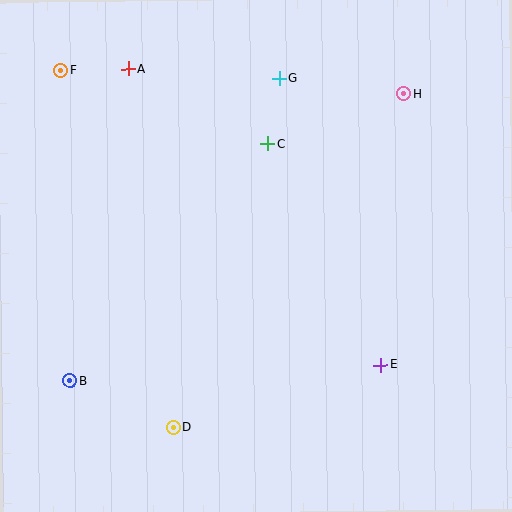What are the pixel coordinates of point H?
Point H is at (404, 94).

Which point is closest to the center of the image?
Point C at (268, 144) is closest to the center.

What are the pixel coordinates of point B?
Point B is at (70, 381).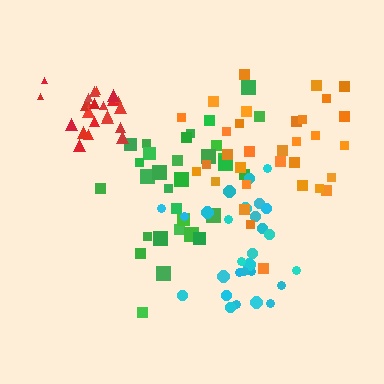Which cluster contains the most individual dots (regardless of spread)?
Orange (32).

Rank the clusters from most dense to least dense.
red, cyan, green, orange.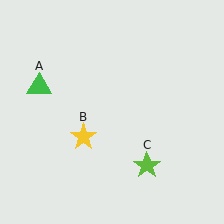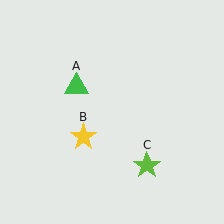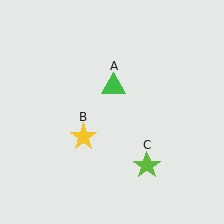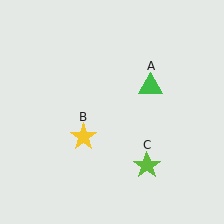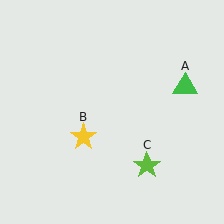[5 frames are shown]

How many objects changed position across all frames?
1 object changed position: green triangle (object A).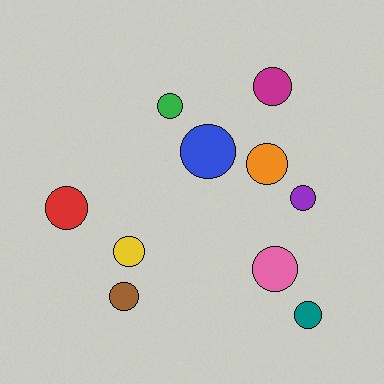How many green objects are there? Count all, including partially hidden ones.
There is 1 green object.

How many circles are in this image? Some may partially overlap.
There are 10 circles.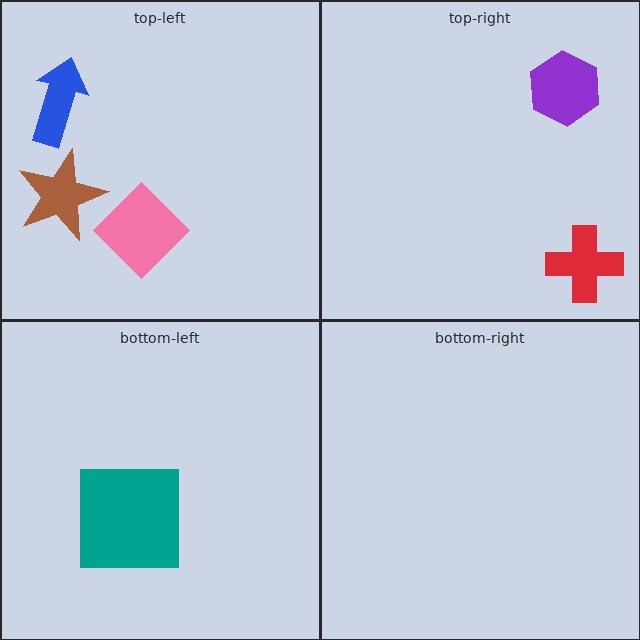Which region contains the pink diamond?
The top-left region.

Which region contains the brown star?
The top-left region.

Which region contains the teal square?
The bottom-left region.